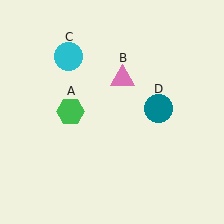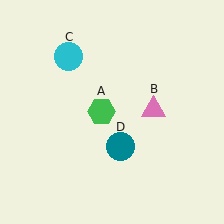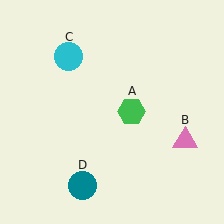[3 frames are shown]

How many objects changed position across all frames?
3 objects changed position: green hexagon (object A), pink triangle (object B), teal circle (object D).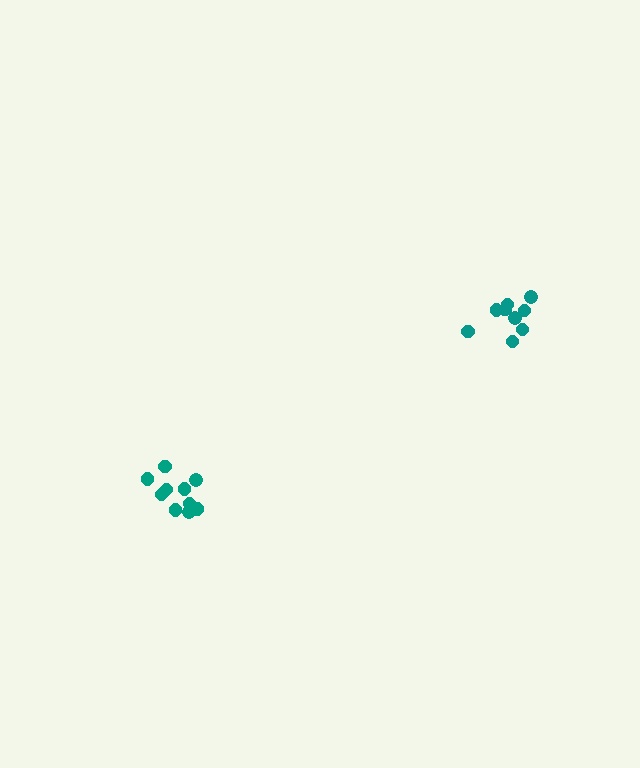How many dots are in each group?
Group 1: 9 dots, Group 2: 10 dots (19 total).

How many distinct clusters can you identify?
There are 2 distinct clusters.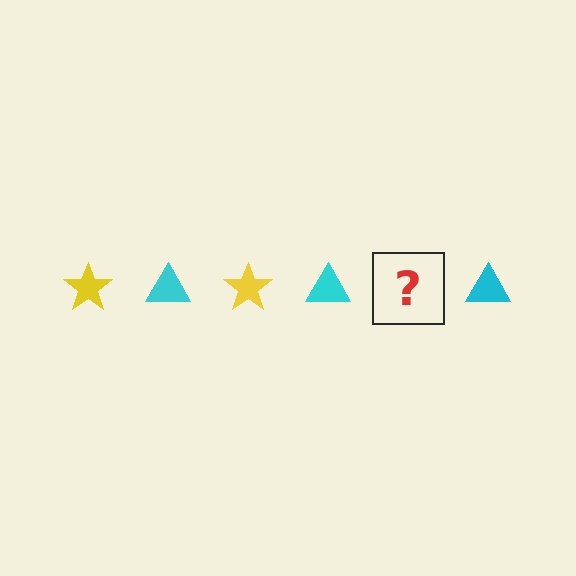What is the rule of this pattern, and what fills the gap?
The rule is that the pattern alternates between yellow star and cyan triangle. The gap should be filled with a yellow star.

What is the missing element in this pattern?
The missing element is a yellow star.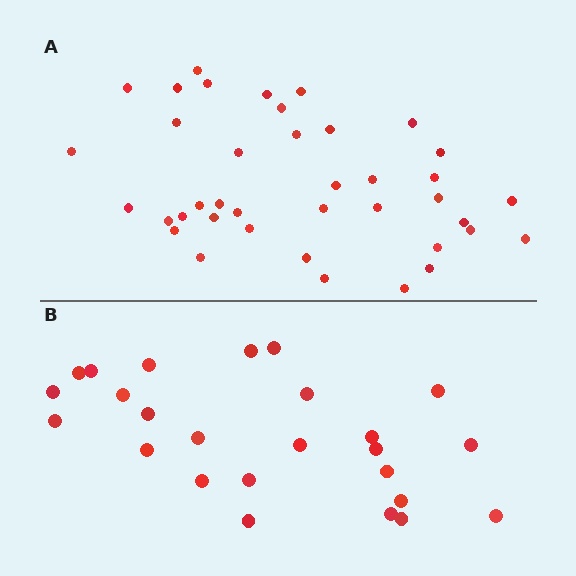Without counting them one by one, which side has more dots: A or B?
Region A (the top region) has more dots.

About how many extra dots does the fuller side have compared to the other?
Region A has approximately 15 more dots than region B.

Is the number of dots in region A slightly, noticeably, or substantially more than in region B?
Region A has substantially more. The ratio is roughly 1.6 to 1.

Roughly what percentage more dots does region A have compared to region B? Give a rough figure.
About 55% more.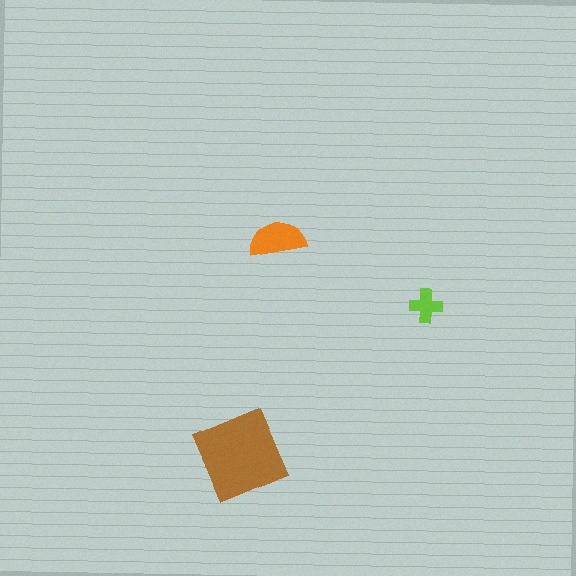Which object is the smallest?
The lime cross.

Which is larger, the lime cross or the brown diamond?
The brown diamond.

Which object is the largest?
The brown diamond.